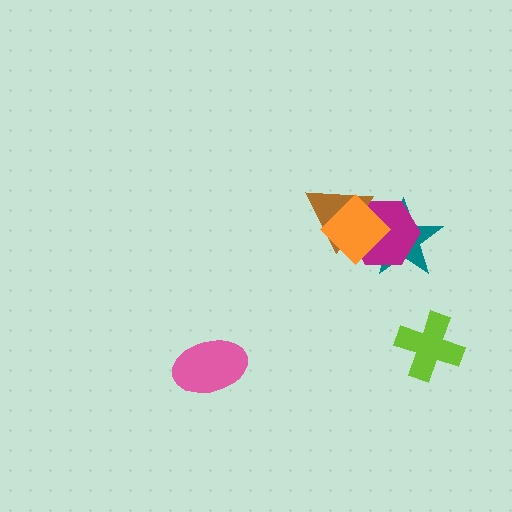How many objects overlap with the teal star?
3 objects overlap with the teal star.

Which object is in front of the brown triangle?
The orange diamond is in front of the brown triangle.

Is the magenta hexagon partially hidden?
Yes, it is partially covered by another shape.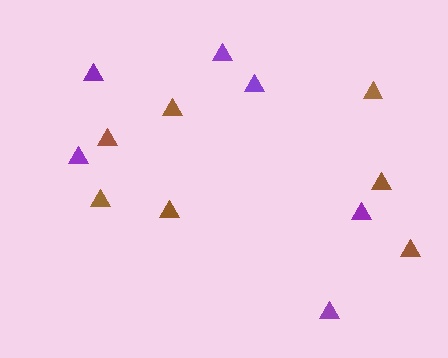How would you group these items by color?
There are 2 groups: one group of brown triangles (7) and one group of purple triangles (6).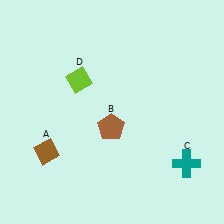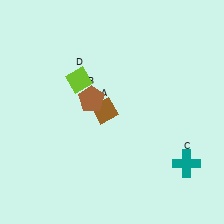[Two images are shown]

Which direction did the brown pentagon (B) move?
The brown pentagon (B) moved up.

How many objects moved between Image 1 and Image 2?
2 objects moved between the two images.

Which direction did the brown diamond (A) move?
The brown diamond (A) moved right.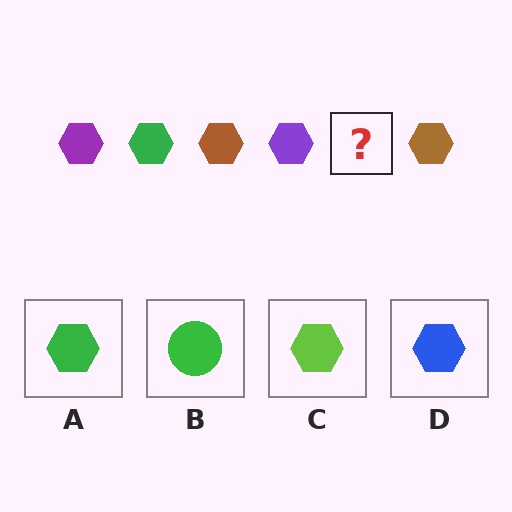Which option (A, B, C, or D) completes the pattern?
A.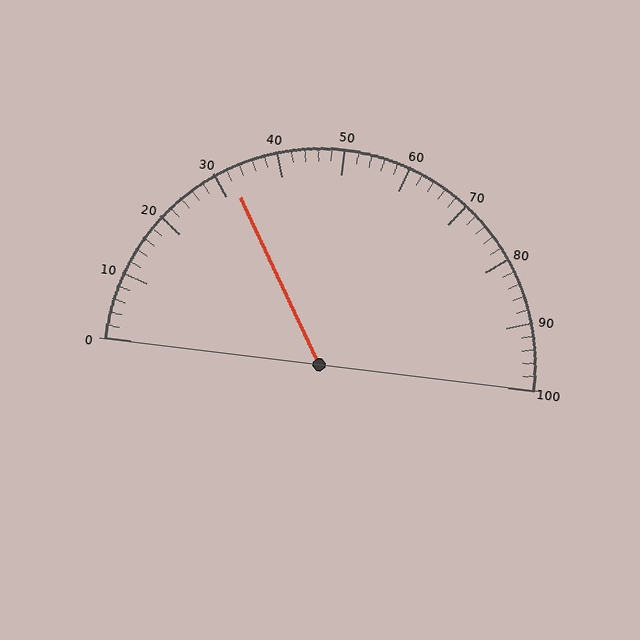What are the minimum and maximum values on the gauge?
The gauge ranges from 0 to 100.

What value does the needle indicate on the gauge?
The needle indicates approximately 32.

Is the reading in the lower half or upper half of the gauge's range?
The reading is in the lower half of the range (0 to 100).